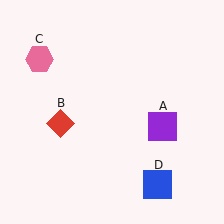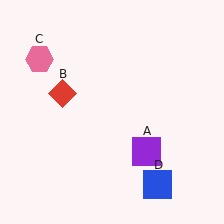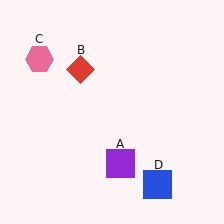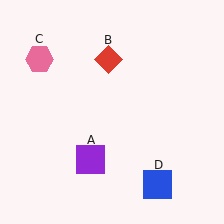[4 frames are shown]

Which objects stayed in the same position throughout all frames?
Pink hexagon (object C) and blue square (object D) remained stationary.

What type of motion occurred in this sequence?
The purple square (object A), red diamond (object B) rotated clockwise around the center of the scene.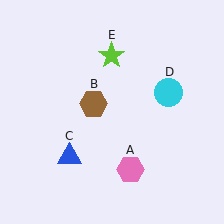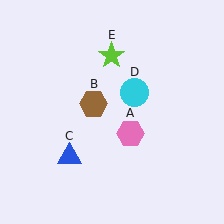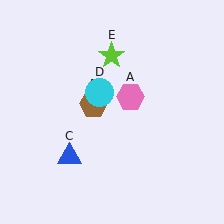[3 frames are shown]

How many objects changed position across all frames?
2 objects changed position: pink hexagon (object A), cyan circle (object D).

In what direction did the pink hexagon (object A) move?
The pink hexagon (object A) moved up.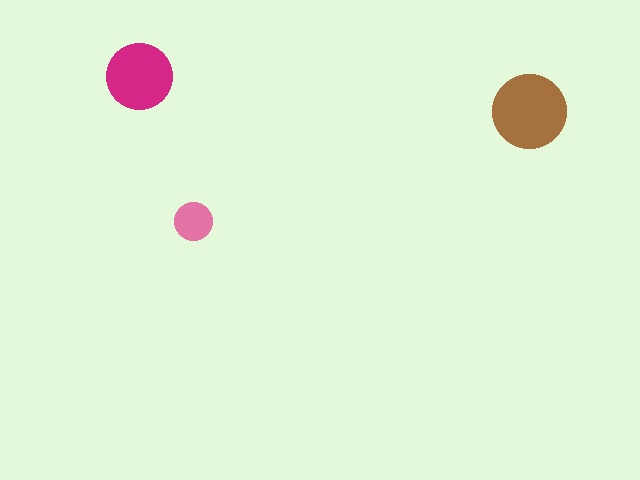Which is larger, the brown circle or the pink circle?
The brown one.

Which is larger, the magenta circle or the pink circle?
The magenta one.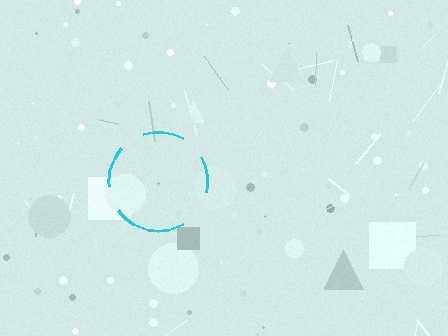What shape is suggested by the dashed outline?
The dashed outline suggests a circle.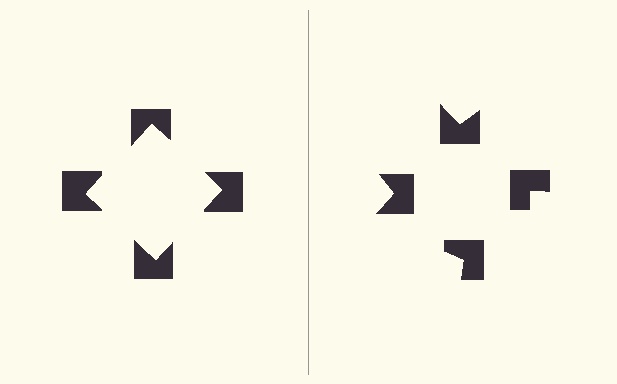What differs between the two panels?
The notched squares are positioned identically on both sides; only the wedge orientations differ. On the left they align to a square; on the right they are misaligned.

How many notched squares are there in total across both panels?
8 — 4 on each side.